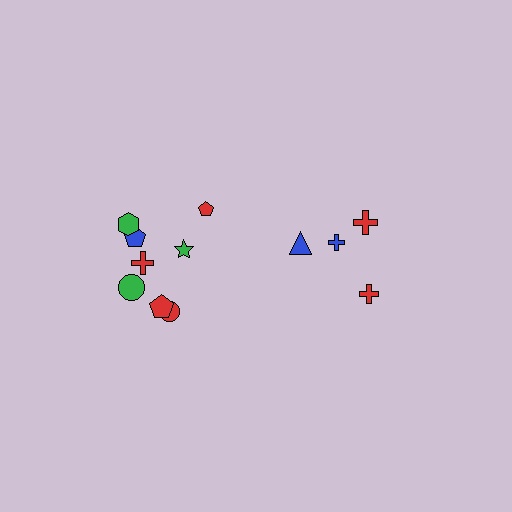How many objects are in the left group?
There are 8 objects.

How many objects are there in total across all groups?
There are 12 objects.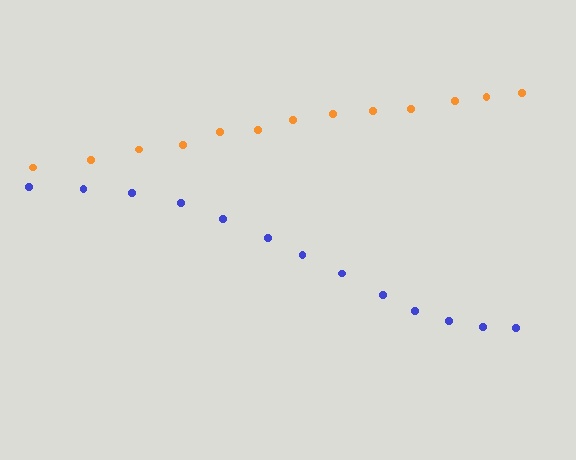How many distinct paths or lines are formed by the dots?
There are 2 distinct paths.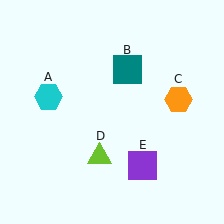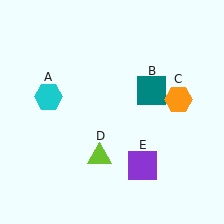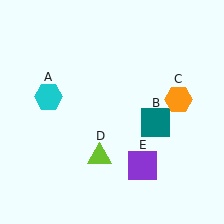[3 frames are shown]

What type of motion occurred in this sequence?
The teal square (object B) rotated clockwise around the center of the scene.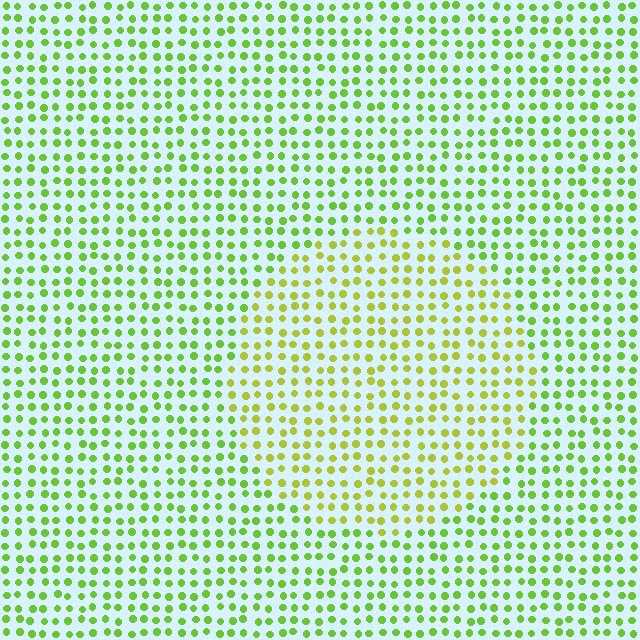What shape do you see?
I see a circle.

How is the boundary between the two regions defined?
The boundary is defined purely by a slight shift in hue (about 28 degrees). Spacing, size, and orientation are identical on both sides.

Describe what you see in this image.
The image is filled with small lime elements in a uniform arrangement. A circle-shaped region is visible where the elements are tinted to a slightly different hue, forming a subtle color boundary.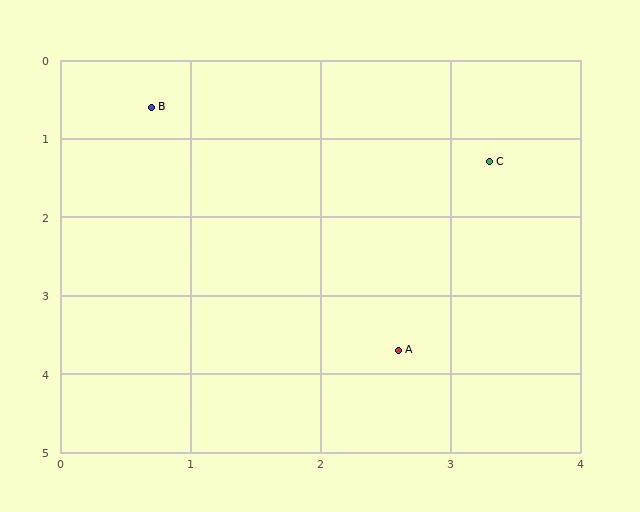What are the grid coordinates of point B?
Point B is at approximately (0.7, 0.6).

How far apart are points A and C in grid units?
Points A and C are about 2.5 grid units apart.